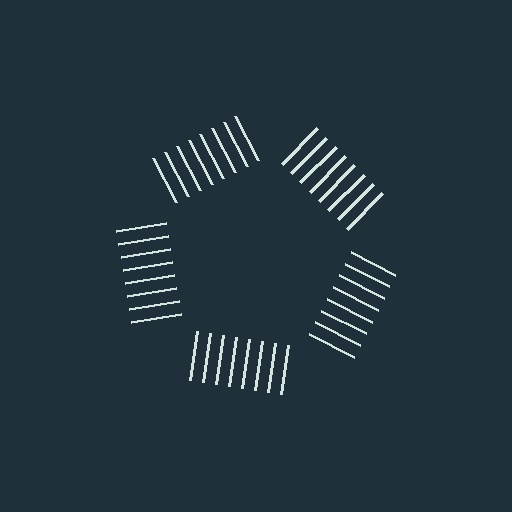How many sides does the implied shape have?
5 sides — the line-ends trace a pentagon.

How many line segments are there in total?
40 — 8 along each of the 5 edges.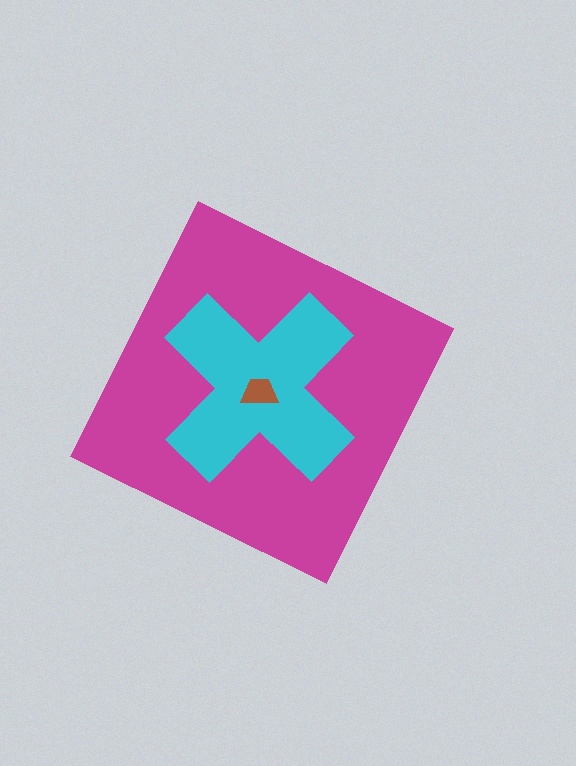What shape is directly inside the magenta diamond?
The cyan cross.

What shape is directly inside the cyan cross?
The brown trapezoid.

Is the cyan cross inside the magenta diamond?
Yes.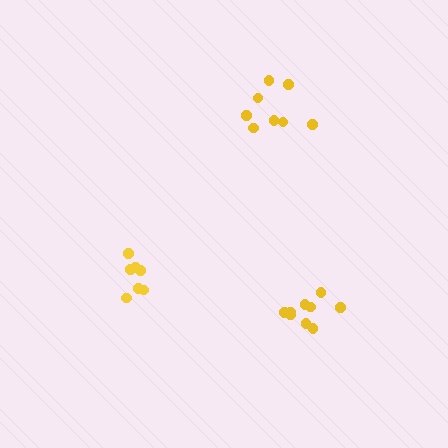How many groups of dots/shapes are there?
There are 3 groups.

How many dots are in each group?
Group 1: 9 dots, Group 2: 8 dots, Group 3: 7 dots (24 total).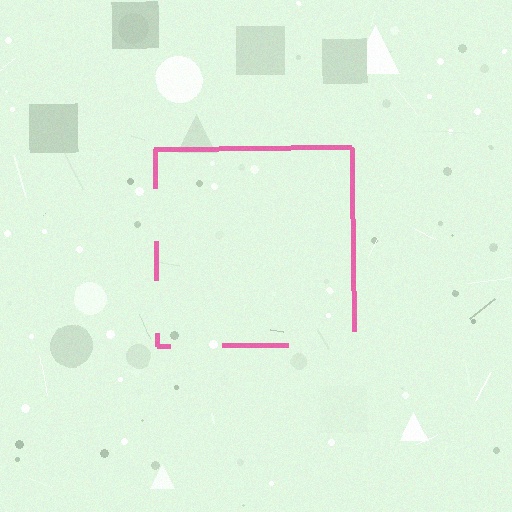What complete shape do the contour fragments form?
The contour fragments form a square.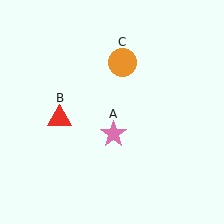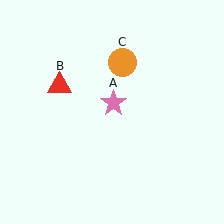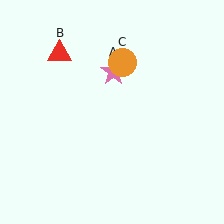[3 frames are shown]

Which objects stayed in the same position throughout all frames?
Orange circle (object C) remained stationary.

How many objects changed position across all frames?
2 objects changed position: pink star (object A), red triangle (object B).